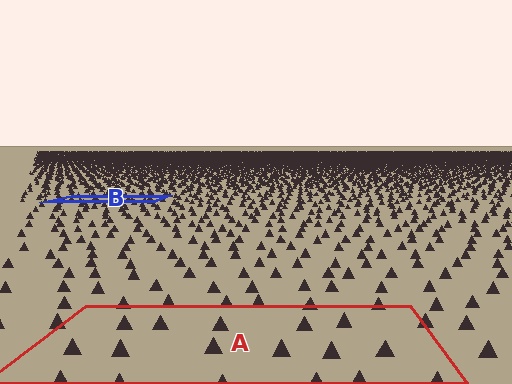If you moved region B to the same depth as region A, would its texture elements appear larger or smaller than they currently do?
They would appear larger. At a closer depth, the same texture elements are projected at a bigger on-screen size.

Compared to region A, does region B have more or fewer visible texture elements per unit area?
Region B has more texture elements per unit area — they are packed more densely because it is farther away.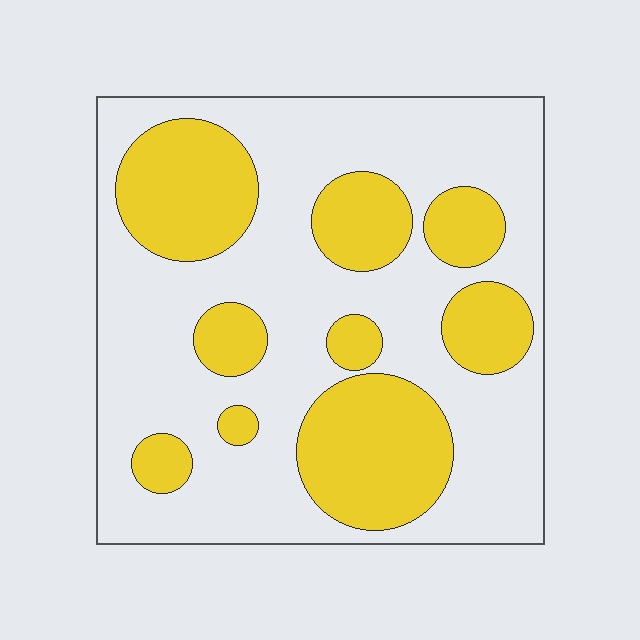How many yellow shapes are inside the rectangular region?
9.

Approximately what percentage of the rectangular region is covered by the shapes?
Approximately 35%.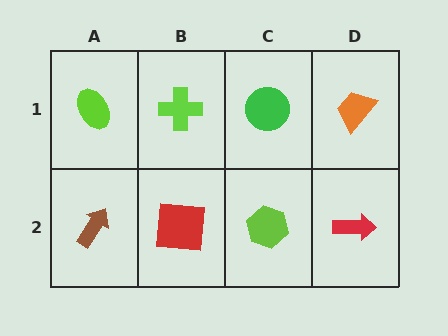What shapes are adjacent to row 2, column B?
A lime cross (row 1, column B), a brown arrow (row 2, column A), a lime hexagon (row 2, column C).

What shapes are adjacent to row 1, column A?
A brown arrow (row 2, column A), a lime cross (row 1, column B).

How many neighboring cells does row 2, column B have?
3.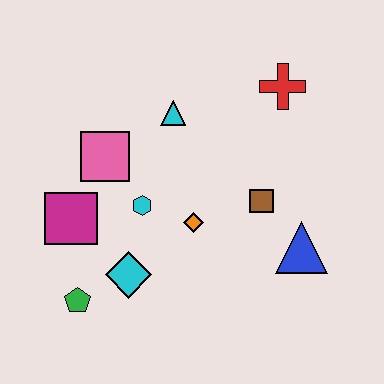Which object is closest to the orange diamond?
The cyan hexagon is closest to the orange diamond.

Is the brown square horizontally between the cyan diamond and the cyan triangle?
No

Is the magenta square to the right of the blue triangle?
No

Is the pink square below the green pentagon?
No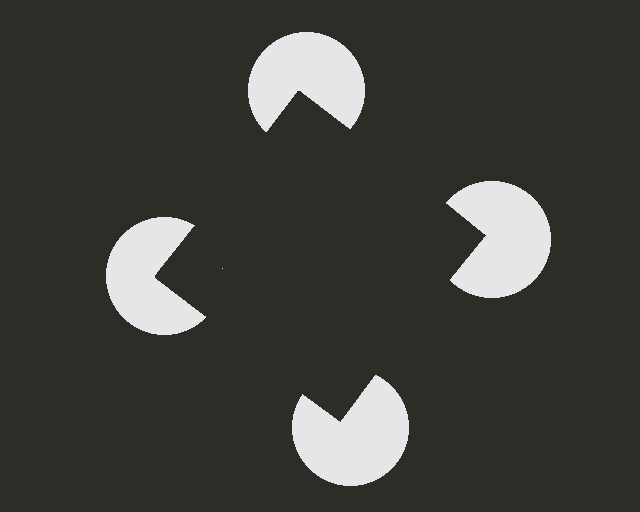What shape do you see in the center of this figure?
An illusory square — its edges are inferred from the aligned wedge cuts in the pac-man discs, not physically drawn.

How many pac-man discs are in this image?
There are 4 — one at each vertex of the illusory square.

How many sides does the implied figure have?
4 sides.